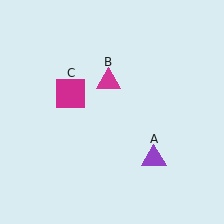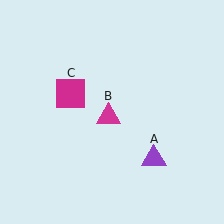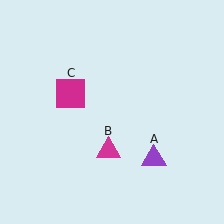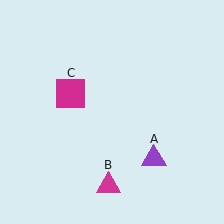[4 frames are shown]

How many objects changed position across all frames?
1 object changed position: magenta triangle (object B).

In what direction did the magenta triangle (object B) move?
The magenta triangle (object B) moved down.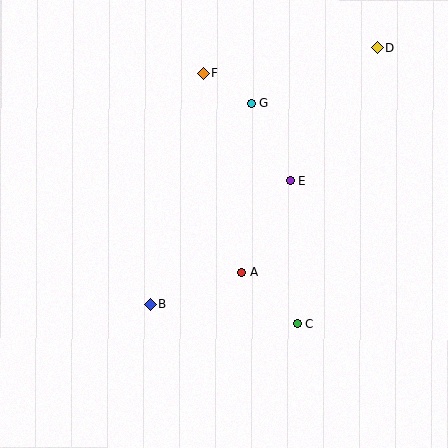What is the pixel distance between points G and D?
The distance between G and D is 138 pixels.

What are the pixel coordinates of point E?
Point E is at (291, 181).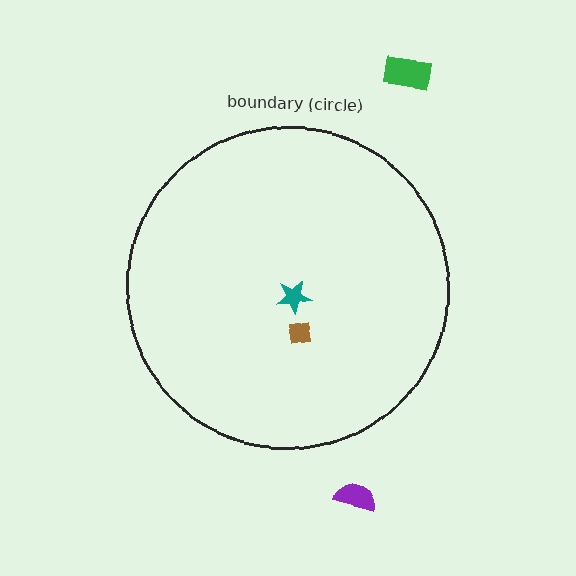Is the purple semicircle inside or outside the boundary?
Outside.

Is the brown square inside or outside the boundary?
Inside.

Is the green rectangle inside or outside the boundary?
Outside.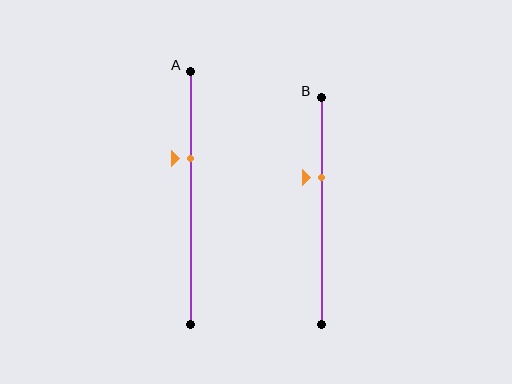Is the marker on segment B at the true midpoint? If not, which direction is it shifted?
No, the marker on segment B is shifted upward by about 15% of the segment length.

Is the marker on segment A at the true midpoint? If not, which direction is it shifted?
No, the marker on segment A is shifted upward by about 16% of the segment length.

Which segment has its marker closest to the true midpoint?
Segment B has its marker closest to the true midpoint.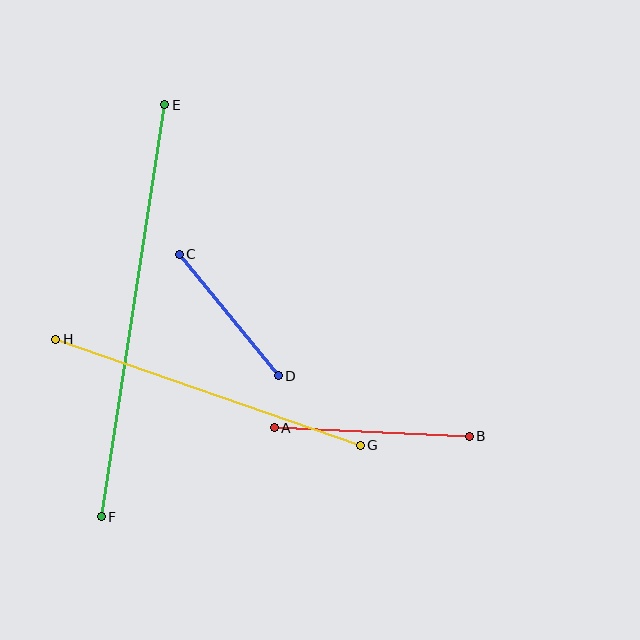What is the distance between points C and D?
The distance is approximately 156 pixels.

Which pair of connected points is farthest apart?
Points E and F are farthest apart.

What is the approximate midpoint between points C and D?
The midpoint is at approximately (229, 315) pixels.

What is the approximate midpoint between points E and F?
The midpoint is at approximately (133, 311) pixels.